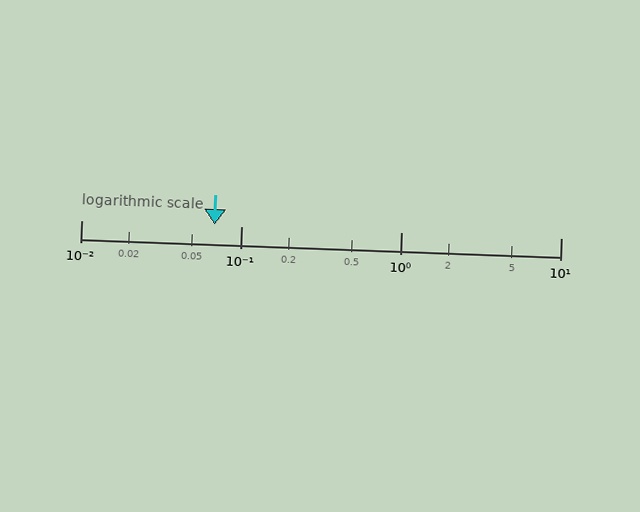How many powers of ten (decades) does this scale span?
The scale spans 3 decades, from 0.01 to 10.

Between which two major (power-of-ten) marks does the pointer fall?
The pointer is between 0.01 and 0.1.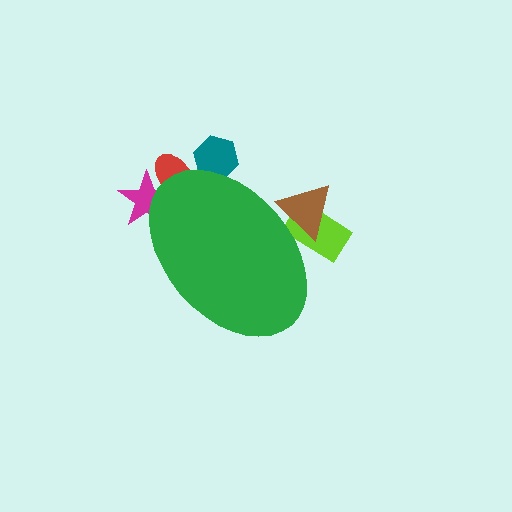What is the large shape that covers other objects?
A green ellipse.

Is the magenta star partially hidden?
Yes, the magenta star is partially hidden behind the green ellipse.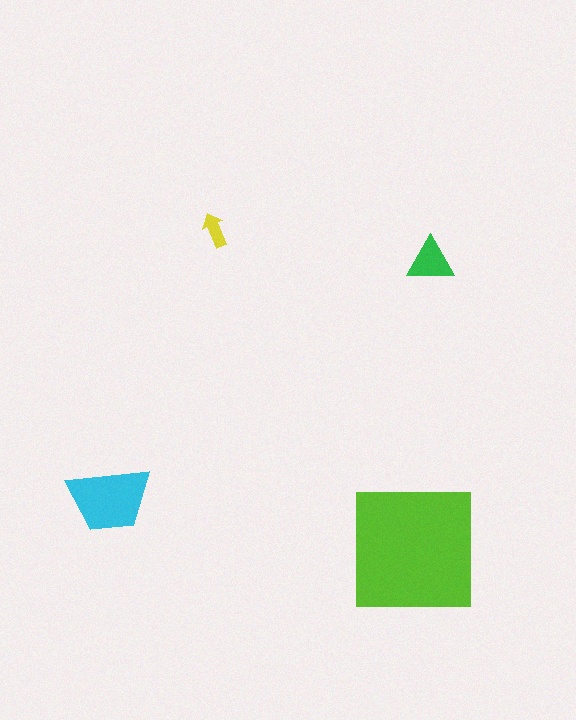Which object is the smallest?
The yellow arrow.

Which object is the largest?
The lime square.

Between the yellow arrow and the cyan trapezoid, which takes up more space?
The cyan trapezoid.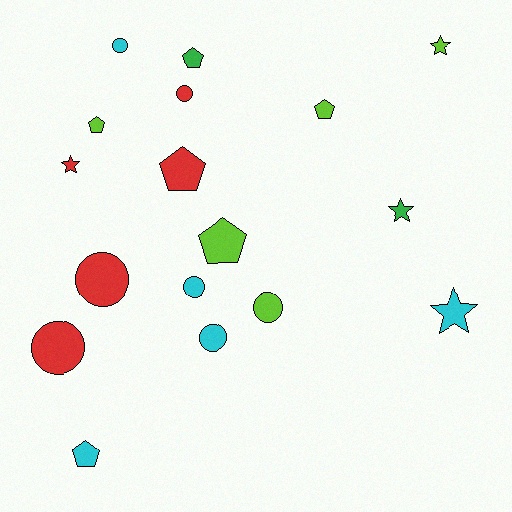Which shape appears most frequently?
Circle, with 7 objects.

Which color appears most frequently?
Red, with 5 objects.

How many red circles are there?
There are 3 red circles.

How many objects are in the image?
There are 17 objects.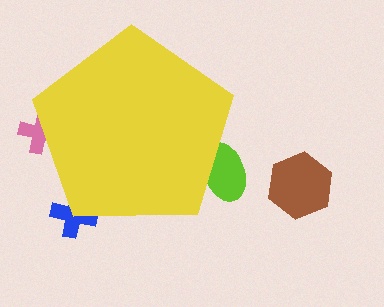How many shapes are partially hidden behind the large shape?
3 shapes are partially hidden.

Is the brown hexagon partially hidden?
No, the brown hexagon is fully visible.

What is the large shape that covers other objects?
A yellow pentagon.